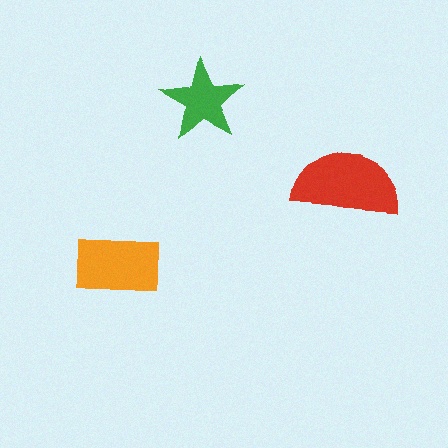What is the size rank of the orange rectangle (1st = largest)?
2nd.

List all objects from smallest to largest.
The green star, the orange rectangle, the red semicircle.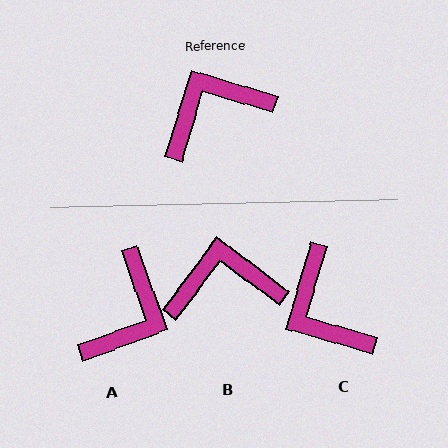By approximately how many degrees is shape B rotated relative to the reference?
Approximately 20 degrees clockwise.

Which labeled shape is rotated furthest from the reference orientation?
A, about 143 degrees away.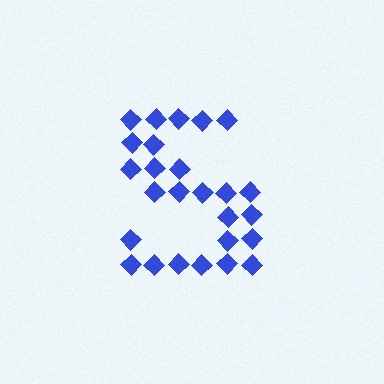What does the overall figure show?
The overall figure shows the letter S.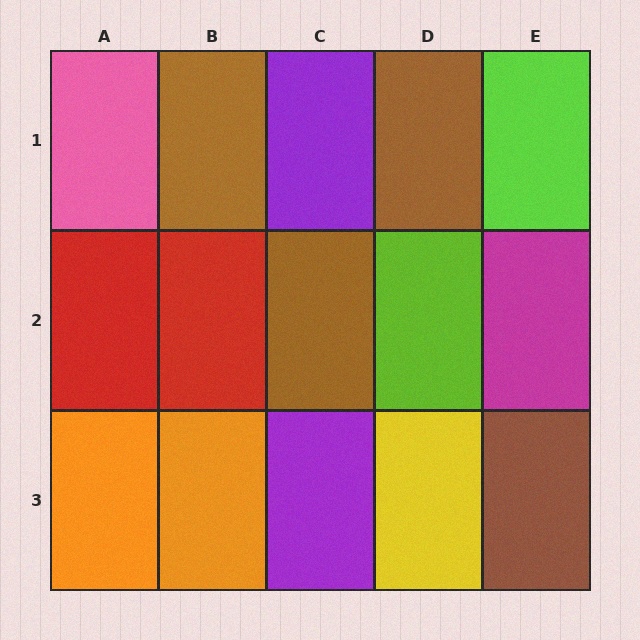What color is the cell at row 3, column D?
Yellow.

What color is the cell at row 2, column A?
Red.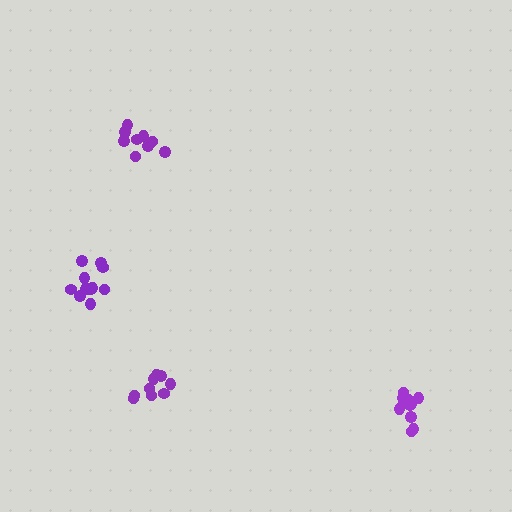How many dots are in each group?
Group 1: 9 dots, Group 2: 9 dots, Group 3: 12 dots, Group 4: 11 dots (41 total).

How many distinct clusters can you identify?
There are 4 distinct clusters.